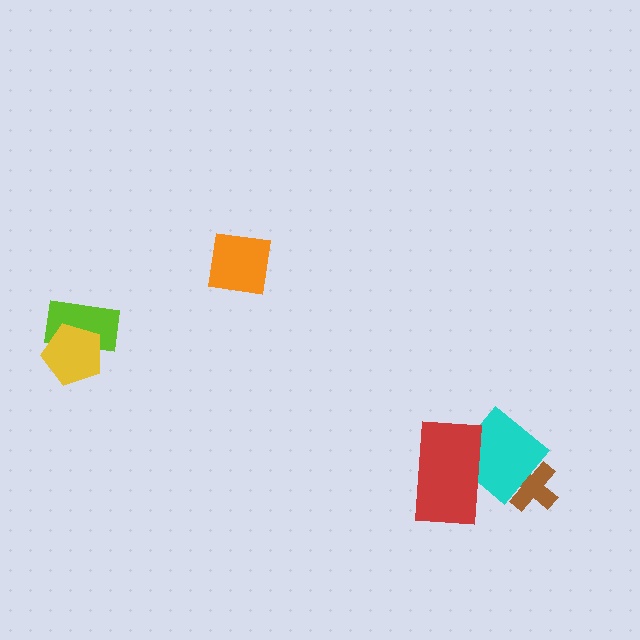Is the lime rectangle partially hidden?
Yes, it is partially covered by another shape.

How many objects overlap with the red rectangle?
1 object overlaps with the red rectangle.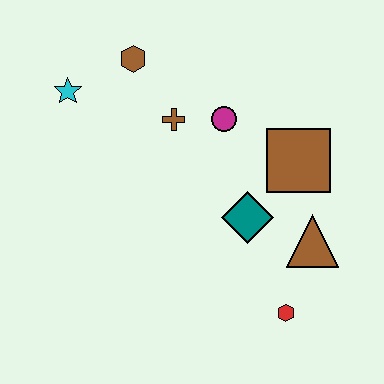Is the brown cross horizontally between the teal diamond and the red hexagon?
No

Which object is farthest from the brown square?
The cyan star is farthest from the brown square.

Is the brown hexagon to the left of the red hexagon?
Yes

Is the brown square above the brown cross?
No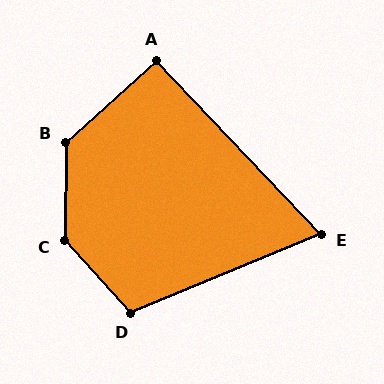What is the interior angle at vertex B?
Approximately 132 degrees (obtuse).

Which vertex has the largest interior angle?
C, at approximately 138 degrees.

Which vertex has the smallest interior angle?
E, at approximately 69 degrees.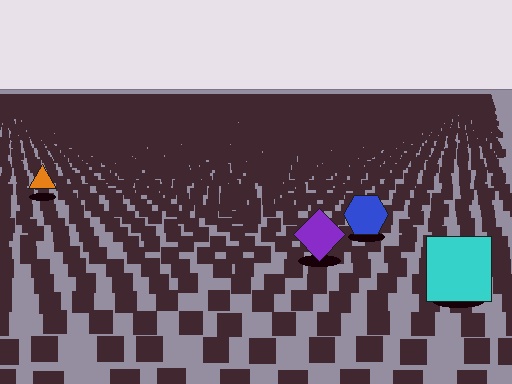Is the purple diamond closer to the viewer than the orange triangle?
Yes. The purple diamond is closer — you can tell from the texture gradient: the ground texture is coarser near it.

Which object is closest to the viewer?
The cyan square is closest. The texture marks near it are larger and more spread out.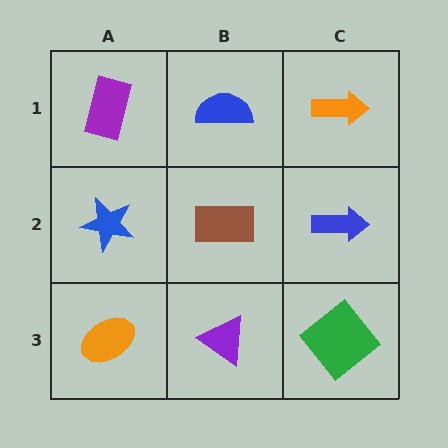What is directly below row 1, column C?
A blue arrow.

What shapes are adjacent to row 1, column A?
A blue star (row 2, column A), a blue semicircle (row 1, column B).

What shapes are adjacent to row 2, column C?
An orange arrow (row 1, column C), a green diamond (row 3, column C), a brown rectangle (row 2, column B).